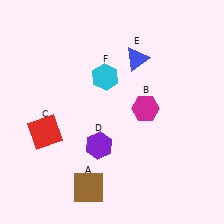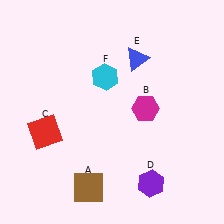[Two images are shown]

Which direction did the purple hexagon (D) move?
The purple hexagon (D) moved right.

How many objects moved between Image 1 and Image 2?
1 object moved between the two images.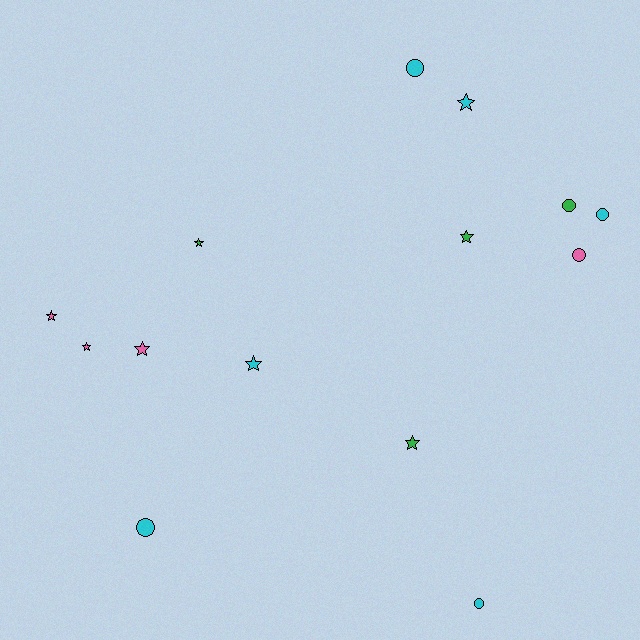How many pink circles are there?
There is 1 pink circle.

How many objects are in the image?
There are 14 objects.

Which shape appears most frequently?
Star, with 8 objects.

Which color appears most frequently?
Cyan, with 6 objects.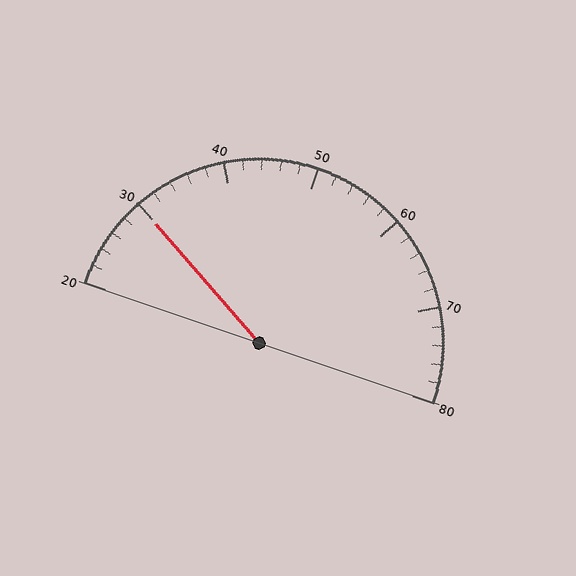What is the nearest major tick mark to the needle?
The nearest major tick mark is 30.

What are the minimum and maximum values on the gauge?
The gauge ranges from 20 to 80.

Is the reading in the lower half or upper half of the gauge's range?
The reading is in the lower half of the range (20 to 80).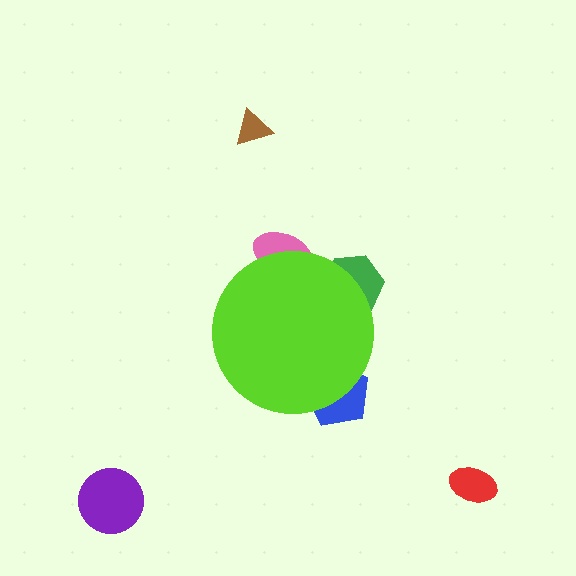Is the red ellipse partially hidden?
No, the red ellipse is fully visible.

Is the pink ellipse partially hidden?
Yes, the pink ellipse is partially hidden behind the lime circle.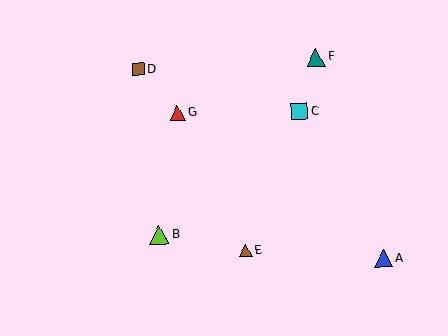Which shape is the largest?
The lime triangle (labeled B) is the largest.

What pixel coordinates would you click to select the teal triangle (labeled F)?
Click at (316, 57) to select the teal triangle F.